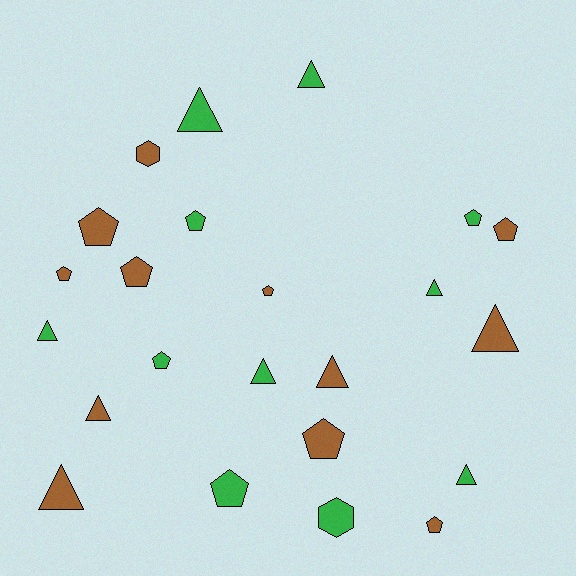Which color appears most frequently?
Brown, with 12 objects.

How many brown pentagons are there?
There are 7 brown pentagons.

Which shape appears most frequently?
Pentagon, with 11 objects.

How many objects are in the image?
There are 23 objects.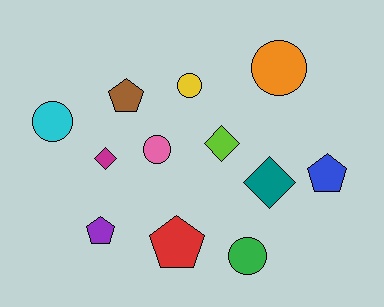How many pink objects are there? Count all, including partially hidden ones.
There is 1 pink object.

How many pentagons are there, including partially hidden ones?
There are 4 pentagons.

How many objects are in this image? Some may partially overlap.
There are 12 objects.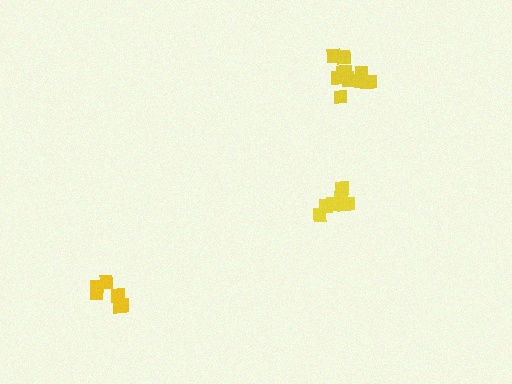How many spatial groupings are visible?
There are 3 spatial groupings.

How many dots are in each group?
Group 1: 7 dots, Group 2: 12 dots, Group 3: 6 dots (25 total).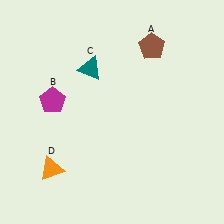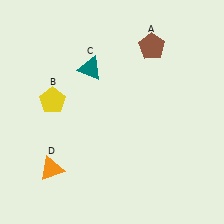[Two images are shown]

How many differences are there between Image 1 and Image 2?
There is 1 difference between the two images.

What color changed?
The pentagon (B) changed from magenta in Image 1 to yellow in Image 2.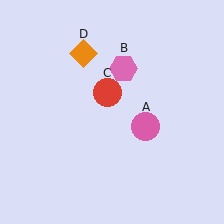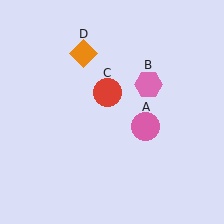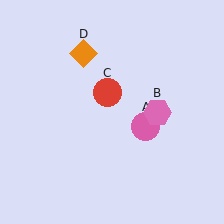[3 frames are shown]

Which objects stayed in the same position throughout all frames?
Pink circle (object A) and red circle (object C) and orange diamond (object D) remained stationary.